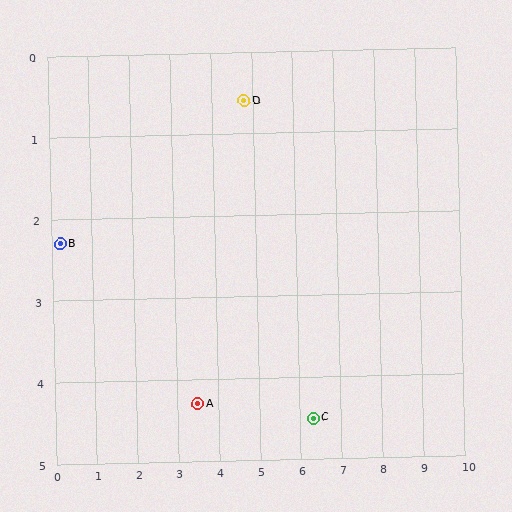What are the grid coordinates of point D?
Point D is at approximately (4.8, 0.6).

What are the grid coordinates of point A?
Point A is at approximately (3.5, 4.3).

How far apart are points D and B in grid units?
Points D and B are about 4.9 grid units apart.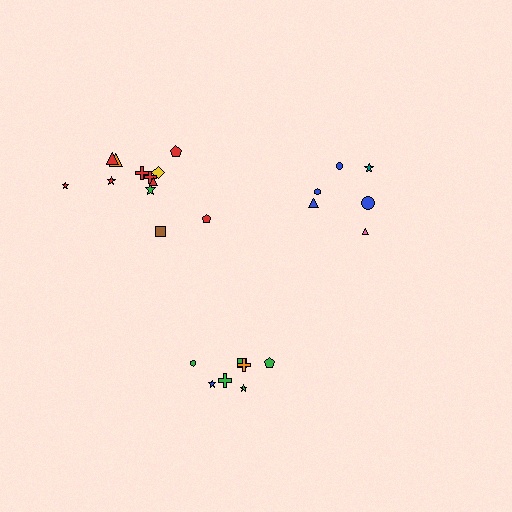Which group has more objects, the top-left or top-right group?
The top-left group.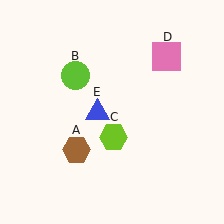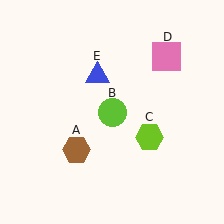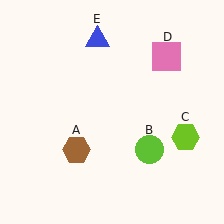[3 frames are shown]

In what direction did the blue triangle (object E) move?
The blue triangle (object E) moved up.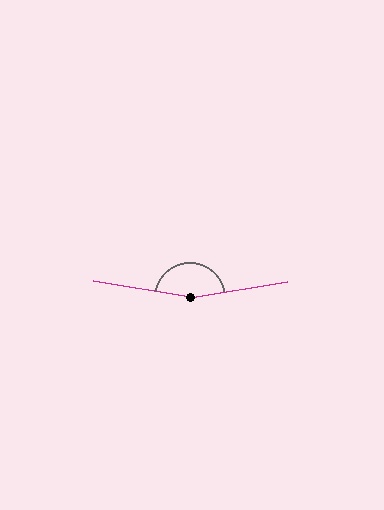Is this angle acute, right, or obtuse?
It is obtuse.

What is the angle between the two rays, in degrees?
Approximately 160 degrees.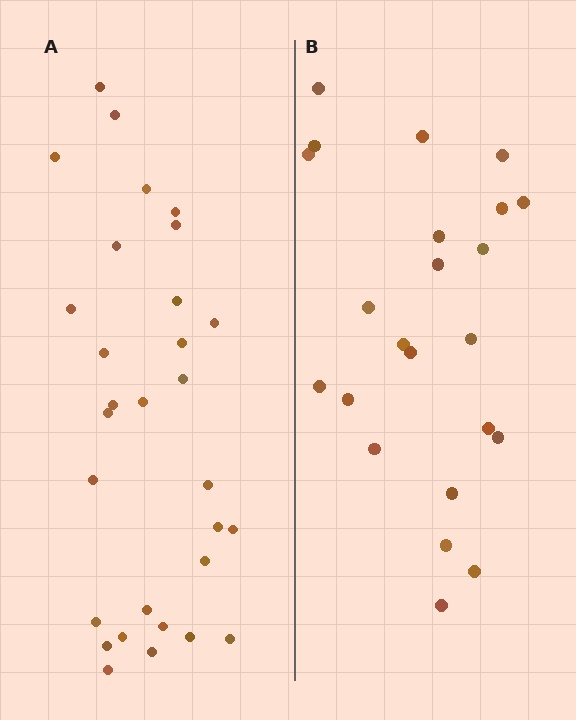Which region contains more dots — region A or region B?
Region A (the left region) has more dots.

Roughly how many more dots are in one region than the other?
Region A has roughly 8 or so more dots than region B.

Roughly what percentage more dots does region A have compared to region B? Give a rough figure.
About 30% more.